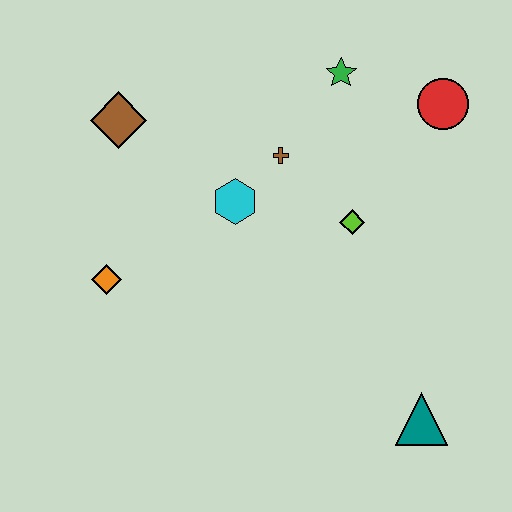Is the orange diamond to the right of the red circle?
No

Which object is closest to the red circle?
The green star is closest to the red circle.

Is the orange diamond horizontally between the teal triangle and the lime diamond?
No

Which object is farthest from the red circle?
The orange diamond is farthest from the red circle.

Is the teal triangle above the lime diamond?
No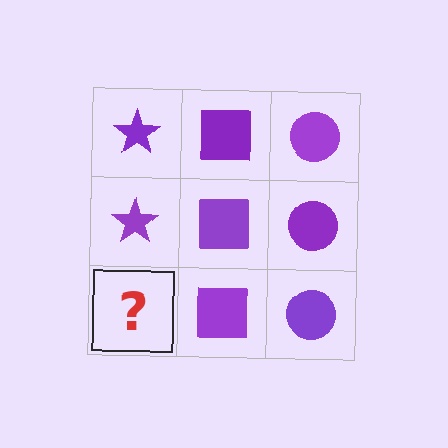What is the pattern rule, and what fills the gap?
The rule is that each column has a consistent shape. The gap should be filled with a purple star.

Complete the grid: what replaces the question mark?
The question mark should be replaced with a purple star.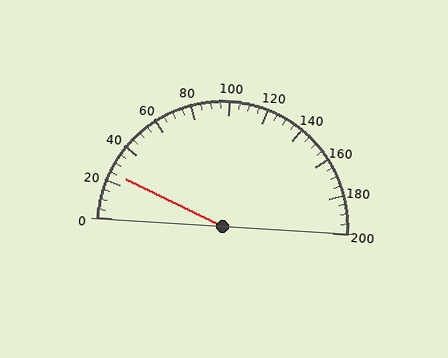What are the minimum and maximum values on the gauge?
The gauge ranges from 0 to 200.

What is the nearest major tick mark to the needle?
The nearest major tick mark is 20.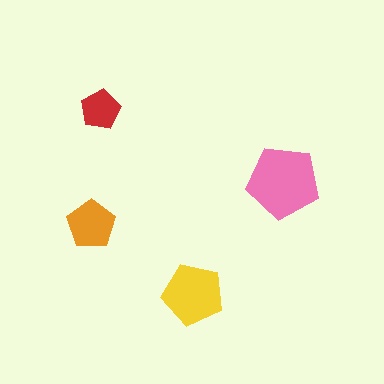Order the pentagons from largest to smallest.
the pink one, the yellow one, the orange one, the red one.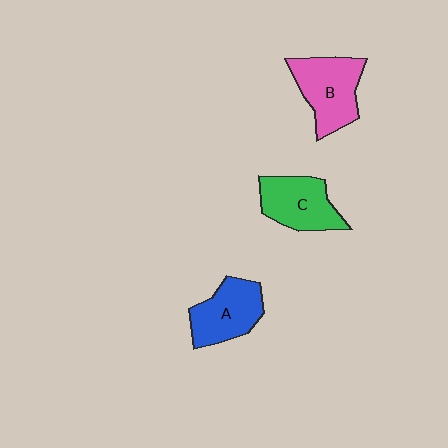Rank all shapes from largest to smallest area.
From largest to smallest: B (pink), C (green), A (blue).